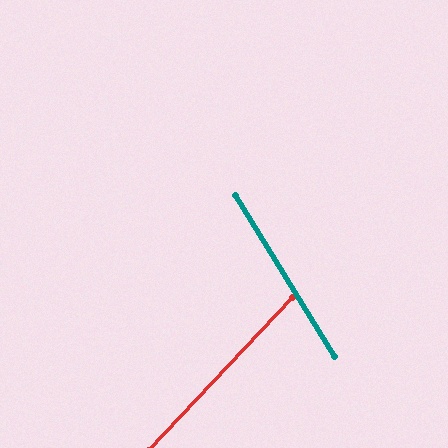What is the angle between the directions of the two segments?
Approximately 75 degrees.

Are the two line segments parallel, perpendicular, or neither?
Neither parallel nor perpendicular — they differ by about 75°.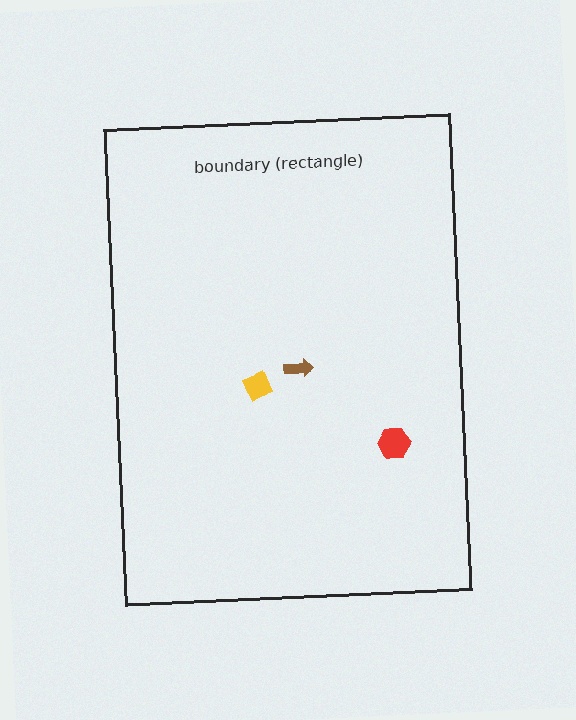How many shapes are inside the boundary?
3 inside, 0 outside.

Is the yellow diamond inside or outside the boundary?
Inside.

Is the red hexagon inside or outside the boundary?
Inside.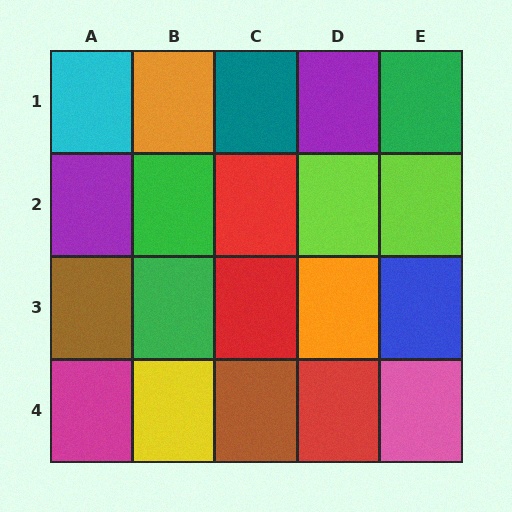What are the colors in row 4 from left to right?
Magenta, yellow, brown, red, pink.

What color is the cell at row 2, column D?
Lime.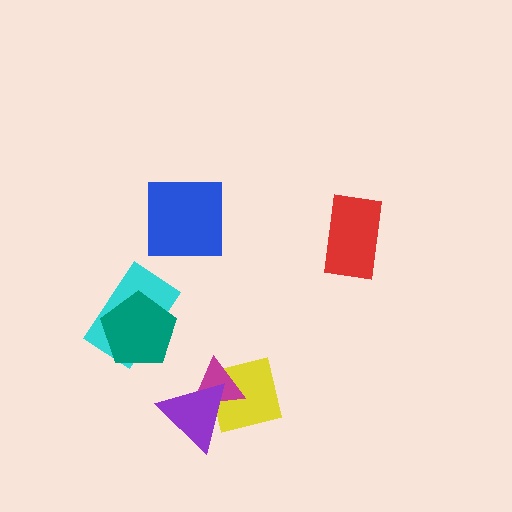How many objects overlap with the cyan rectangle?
1 object overlaps with the cyan rectangle.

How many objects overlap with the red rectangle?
0 objects overlap with the red rectangle.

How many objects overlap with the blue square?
0 objects overlap with the blue square.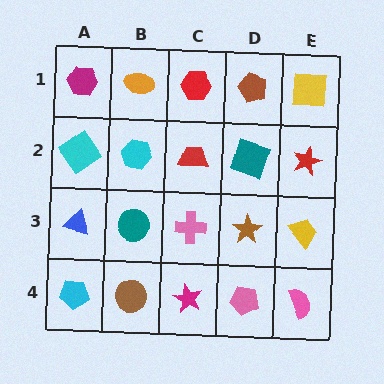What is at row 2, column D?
A teal square.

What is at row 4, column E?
A pink semicircle.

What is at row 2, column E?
A red star.